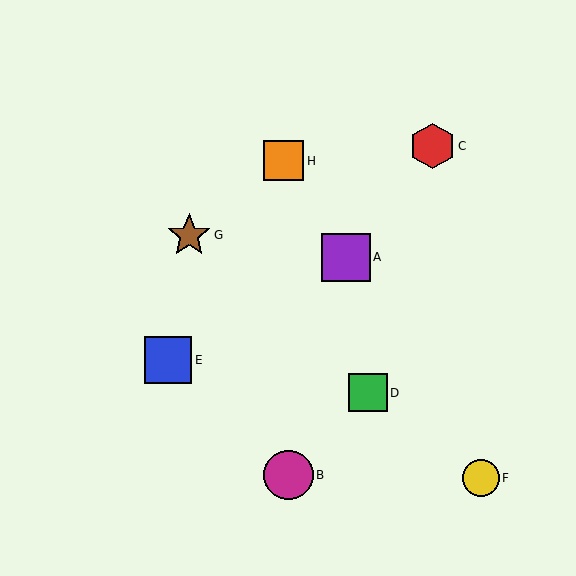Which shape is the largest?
The magenta circle (labeled B) is the largest.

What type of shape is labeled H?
Shape H is an orange square.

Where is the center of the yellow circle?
The center of the yellow circle is at (481, 478).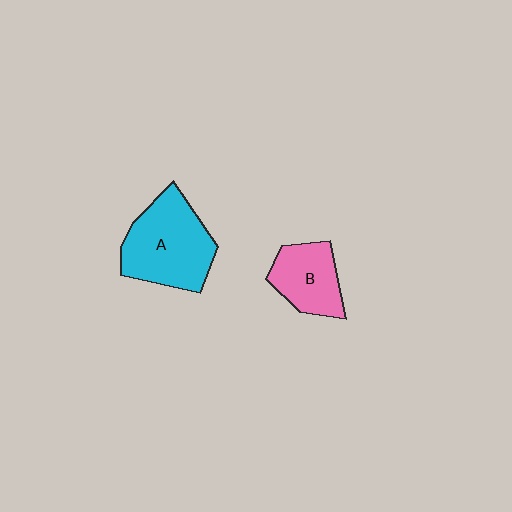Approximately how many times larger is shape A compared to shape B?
Approximately 1.6 times.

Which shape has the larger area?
Shape A (cyan).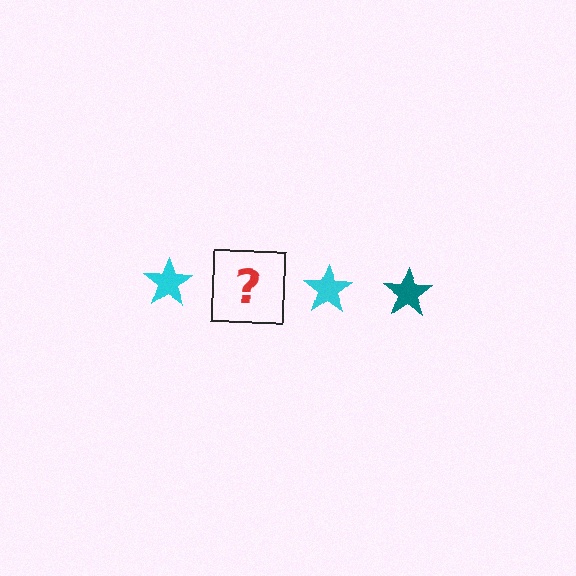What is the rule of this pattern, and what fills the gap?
The rule is that the pattern cycles through cyan, teal stars. The gap should be filled with a teal star.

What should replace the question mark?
The question mark should be replaced with a teal star.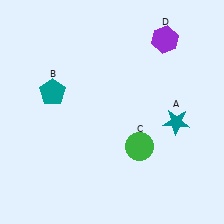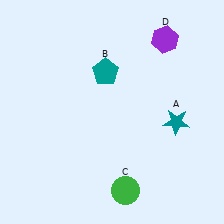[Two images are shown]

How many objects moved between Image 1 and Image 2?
2 objects moved between the two images.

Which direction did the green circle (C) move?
The green circle (C) moved down.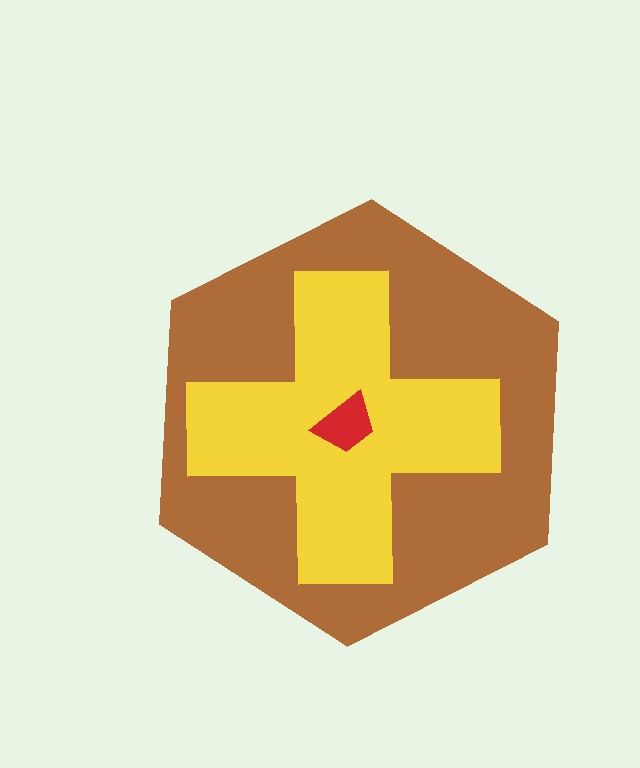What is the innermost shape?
The red trapezoid.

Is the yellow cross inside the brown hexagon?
Yes.